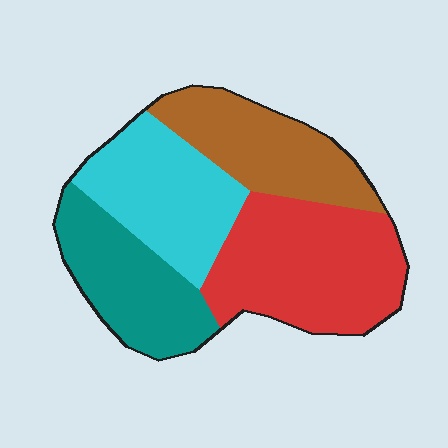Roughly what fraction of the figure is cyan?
Cyan takes up about one quarter (1/4) of the figure.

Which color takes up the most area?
Red, at roughly 35%.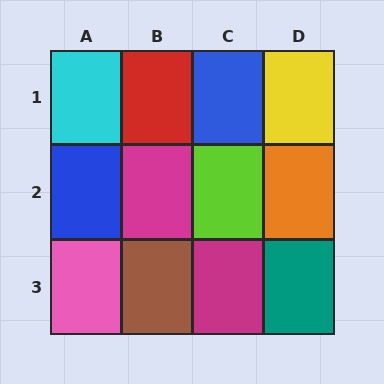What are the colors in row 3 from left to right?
Pink, brown, magenta, teal.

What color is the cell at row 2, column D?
Orange.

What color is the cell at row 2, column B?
Magenta.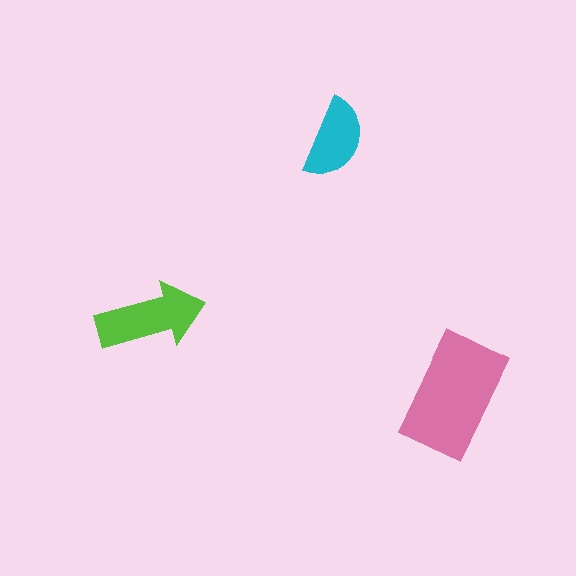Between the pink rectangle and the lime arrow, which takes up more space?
The pink rectangle.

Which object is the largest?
The pink rectangle.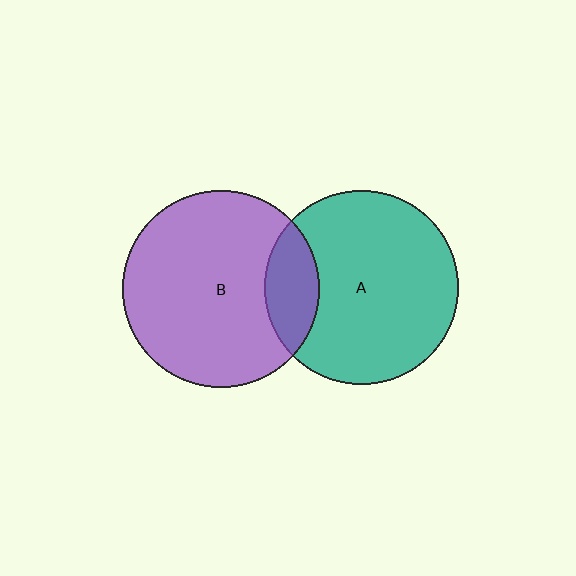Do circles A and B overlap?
Yes.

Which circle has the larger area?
Circle B (purple).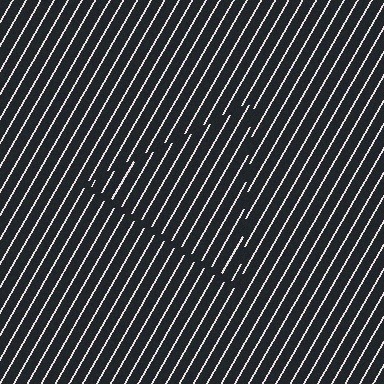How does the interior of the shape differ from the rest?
The interior of the shape contains the same grating, shifted by half a period — the contour is defined by the phase discontinuity where line-ends from the inner and outer gratings abut.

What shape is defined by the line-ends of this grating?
An illusory triangle. The interior of the shape contains the same grating, shifted by half a period — the contour is defined by the phase discontinuity where line-ends from the inner and outer gratings abut.